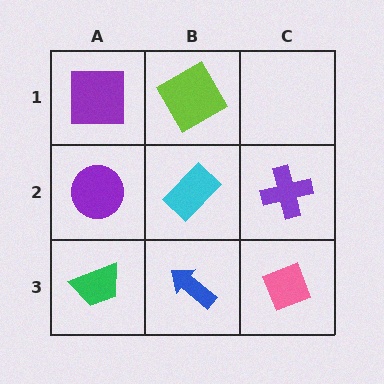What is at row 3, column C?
A pink diamond.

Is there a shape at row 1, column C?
No, that cell is empty.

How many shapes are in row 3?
3 shapes.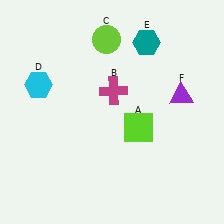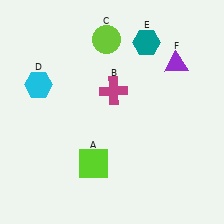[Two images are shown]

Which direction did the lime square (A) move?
The lime square (A) moved left.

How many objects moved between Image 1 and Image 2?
2 objects moved between the two images.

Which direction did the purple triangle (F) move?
The purple triangle (F) moved up.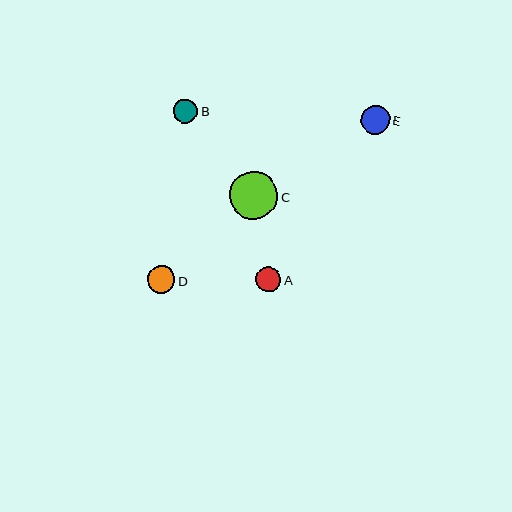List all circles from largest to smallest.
From largest to smallest: C, E, D, A, B.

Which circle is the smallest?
Circle B is the smallest with a size of approximately 24 pixels.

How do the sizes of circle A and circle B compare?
Circle A and circle B are approximately the same size.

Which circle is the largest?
Circle C is the largest with a size of approximately 49 pixels.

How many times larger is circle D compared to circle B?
Circle D is approximately 1.2 times the size of circle B.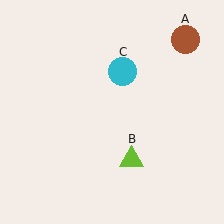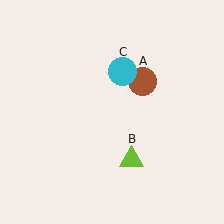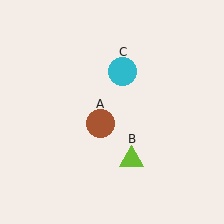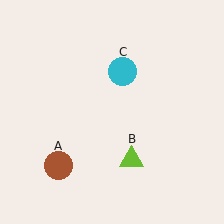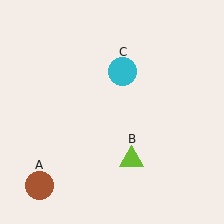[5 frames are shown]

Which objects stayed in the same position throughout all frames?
Lime triangle (object B) and cyan circle (object C) remained stationary.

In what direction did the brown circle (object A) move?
The brown circle (object A) moved down and to the left.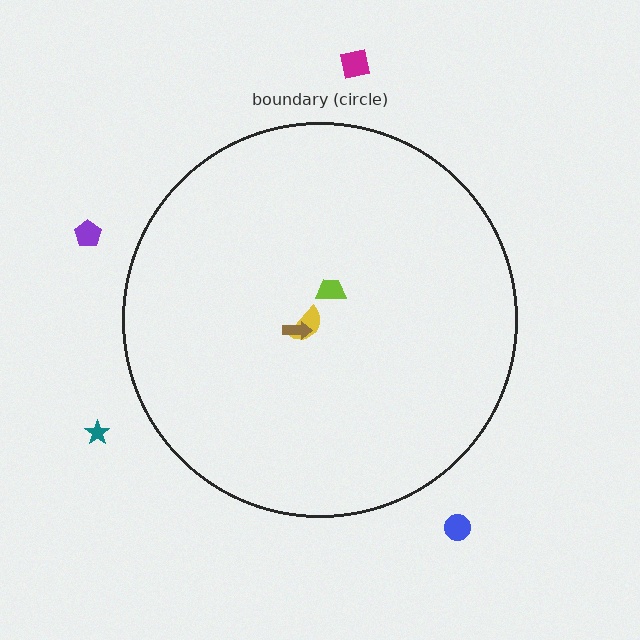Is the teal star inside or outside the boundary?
Outside.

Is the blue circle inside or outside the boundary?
Outside.